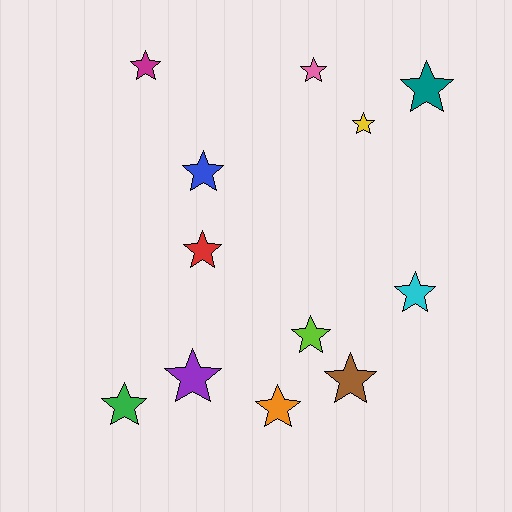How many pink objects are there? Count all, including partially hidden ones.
There is 1 pink object.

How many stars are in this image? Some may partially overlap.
There are 12 stars.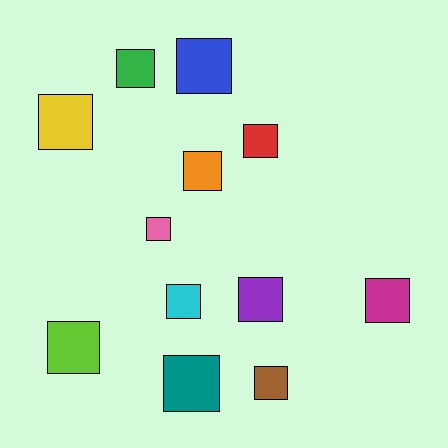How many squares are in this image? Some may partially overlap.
There are 12 squares.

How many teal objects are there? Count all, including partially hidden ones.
There is 1 teal object.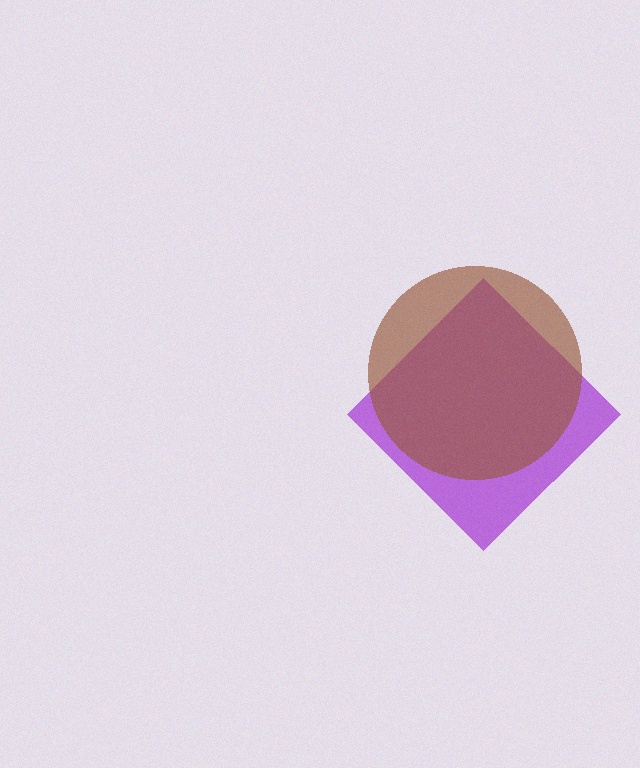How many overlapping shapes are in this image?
There are 2 overlapping shapes in the image.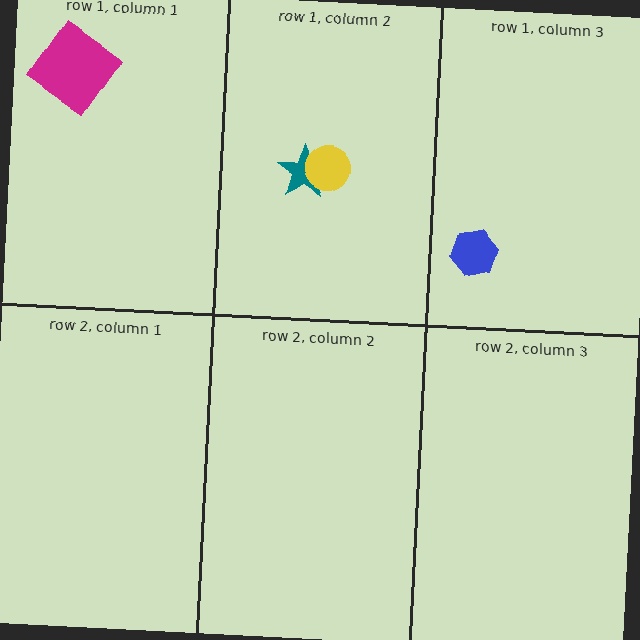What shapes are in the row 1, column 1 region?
The magenta diamond.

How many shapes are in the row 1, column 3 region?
1.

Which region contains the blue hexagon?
The row 1, column 3 region.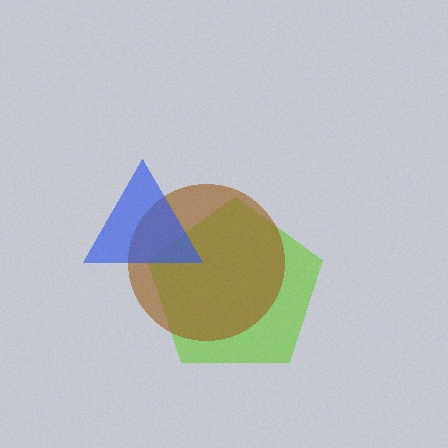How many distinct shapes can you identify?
There are 3 distinct shapes: a lime pentagon, a brown circle, a blue triangle.